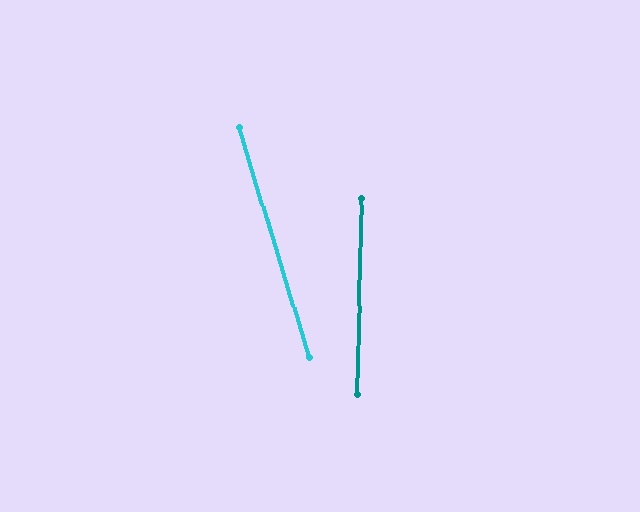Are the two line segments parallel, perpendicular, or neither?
Neither parallel nor perpendicular — they differ by about 18°.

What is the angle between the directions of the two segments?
Approximately 18 degrees.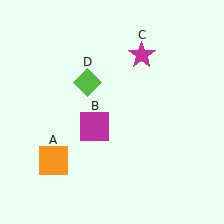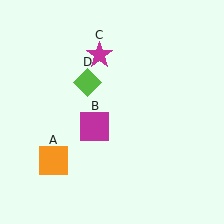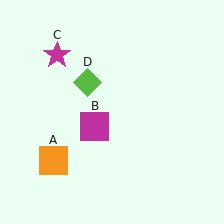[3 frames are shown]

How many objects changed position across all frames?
1 object changed position: magenta star (object C).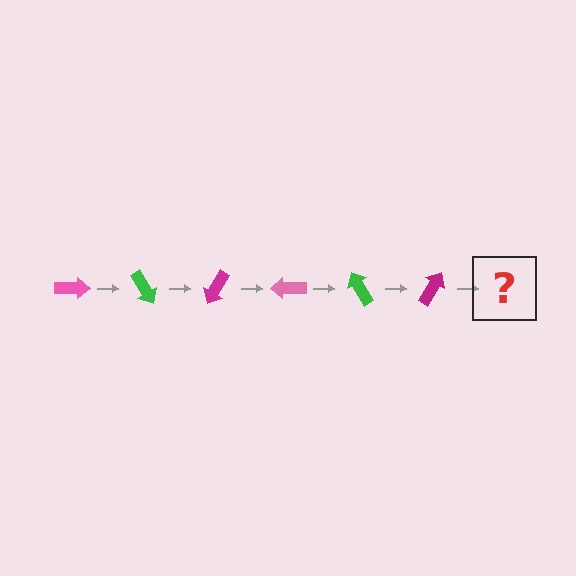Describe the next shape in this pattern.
It should be a pink arrow, rotated 360 degrees from the start.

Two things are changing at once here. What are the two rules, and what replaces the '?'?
The two rules are that it rotates 60 degrees each step and the color cycles through pink, green, and magenta. The '?' should be a pink arrow, rotated 360 degrees from the start.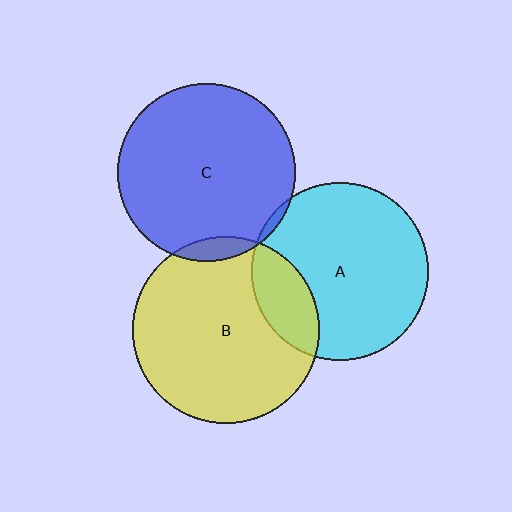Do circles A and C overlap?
Yes.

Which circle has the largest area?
Circle B (yellow).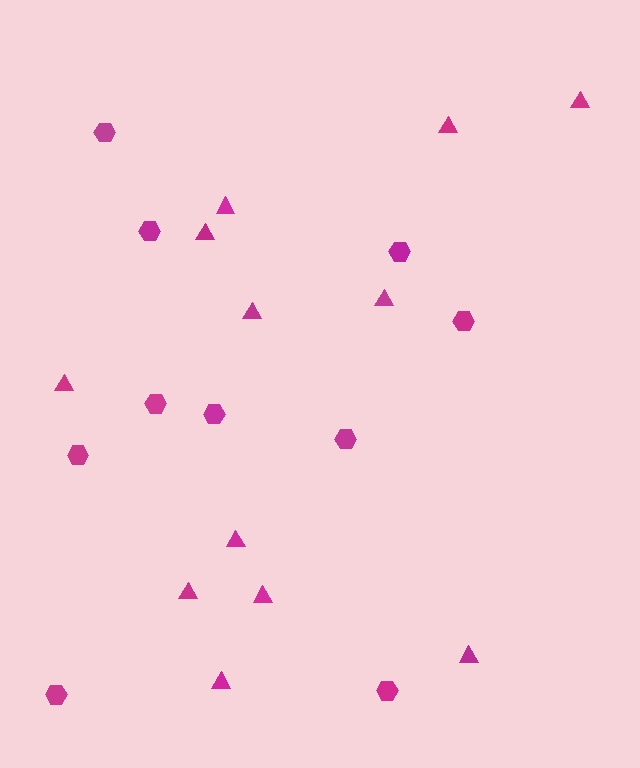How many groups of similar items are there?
There are 2 groups: one group of hexagons (10) and one group of triangles (12).